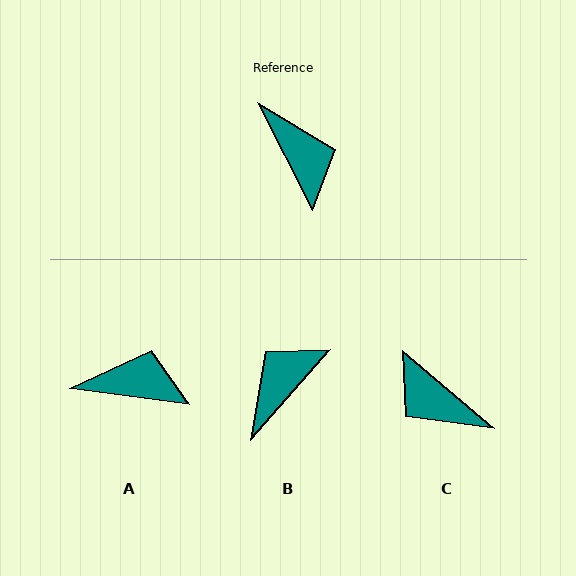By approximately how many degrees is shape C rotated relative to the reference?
Approximately 157 degrees clockwise.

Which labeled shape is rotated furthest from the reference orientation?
C, about 157 degrees away.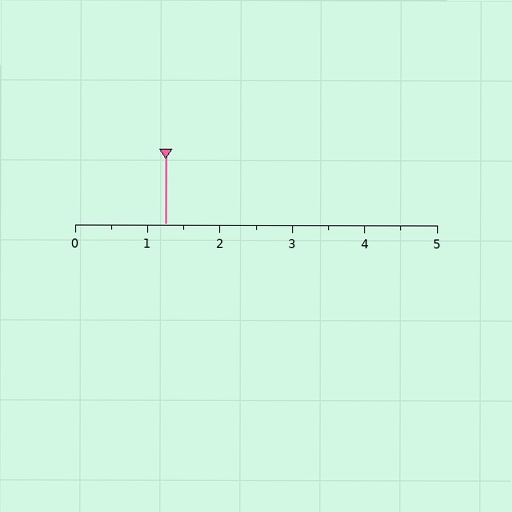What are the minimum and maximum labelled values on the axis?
The axis runs from 0 to 5.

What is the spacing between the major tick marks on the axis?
The major ticks are spaced 1 apart.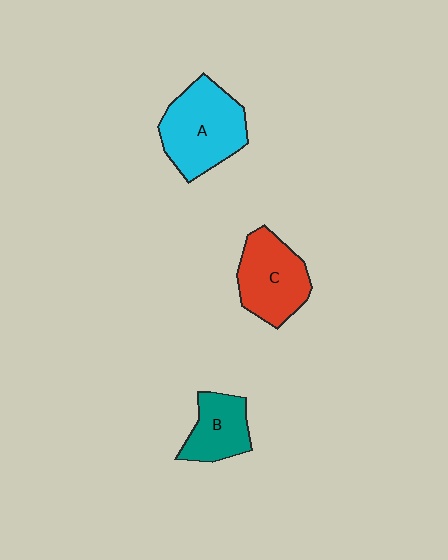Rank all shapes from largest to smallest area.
From largest to smallest: A (cyan), C (red), B (teal).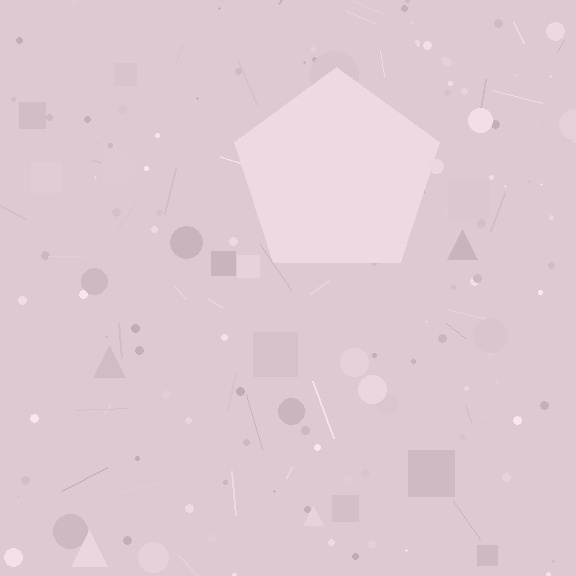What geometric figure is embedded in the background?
A pentagon is embedded in the background.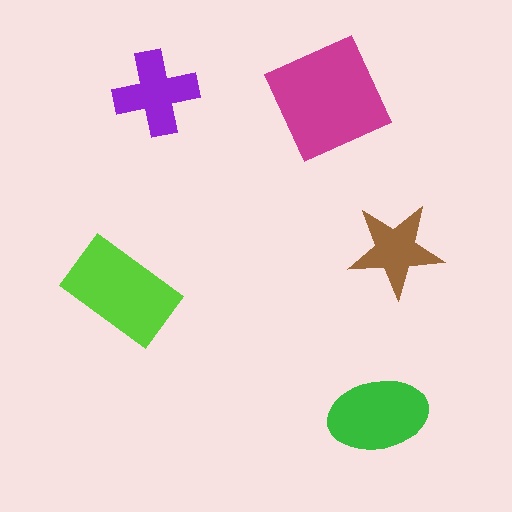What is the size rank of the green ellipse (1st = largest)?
3rd.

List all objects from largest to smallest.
The magenta square, the lime rectangle, the green ellipse, the purple cross, the brown star.